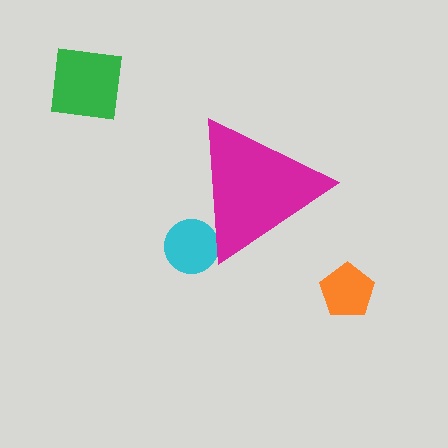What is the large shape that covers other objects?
A magenta triangle.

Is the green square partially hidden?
No, the green square is fully visible.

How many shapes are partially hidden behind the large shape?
1 shape is partially hidden.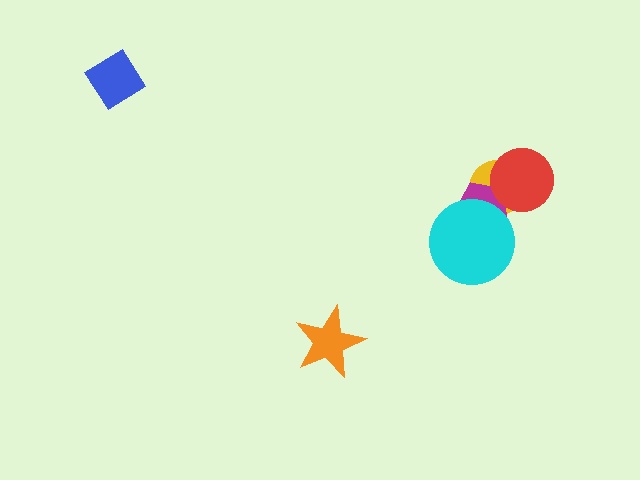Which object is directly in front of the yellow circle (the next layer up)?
The magenta pentagon is directly in front of the yellow circle.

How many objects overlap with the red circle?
2 objects overlap with the red circle.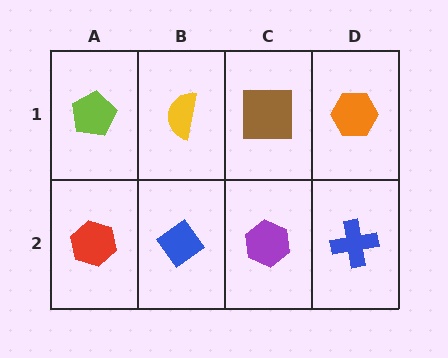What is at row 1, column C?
A brown square.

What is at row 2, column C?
A purple hexagon.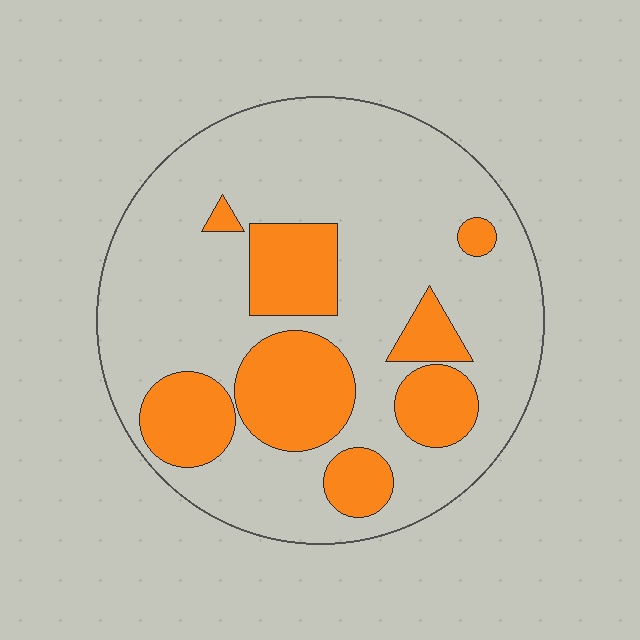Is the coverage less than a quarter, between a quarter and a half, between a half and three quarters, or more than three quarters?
Between a quarter and a half.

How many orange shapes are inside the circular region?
8.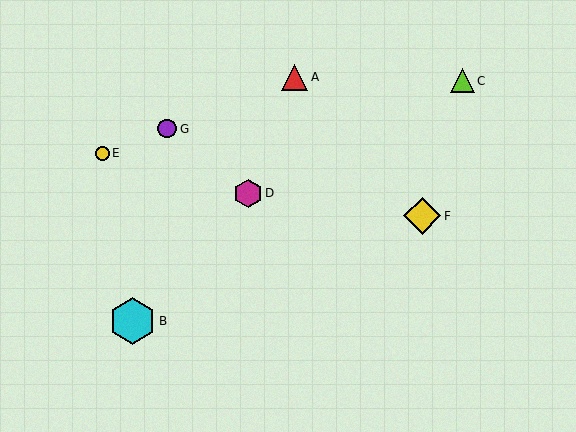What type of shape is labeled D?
Shape D is a magenta hexagon.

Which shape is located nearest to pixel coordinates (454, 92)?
The lime triangle (labeled C) at (462, 81) is nearest to that location.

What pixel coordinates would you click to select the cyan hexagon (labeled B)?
Click at (132, 321) to select the cyan hexagon B.